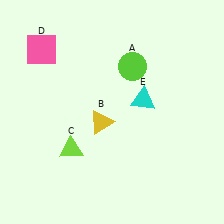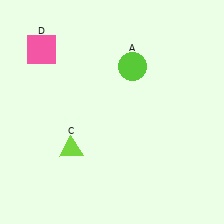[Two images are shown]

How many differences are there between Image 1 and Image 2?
There are 2 differences between the two images.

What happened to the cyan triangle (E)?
The cyan triangle (E) was removed in Image 2. It was in the top-right area of Image 1.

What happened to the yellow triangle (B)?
The yellow triangle (B) was removed in Image 2. It was in the bottom-left area of Image 1.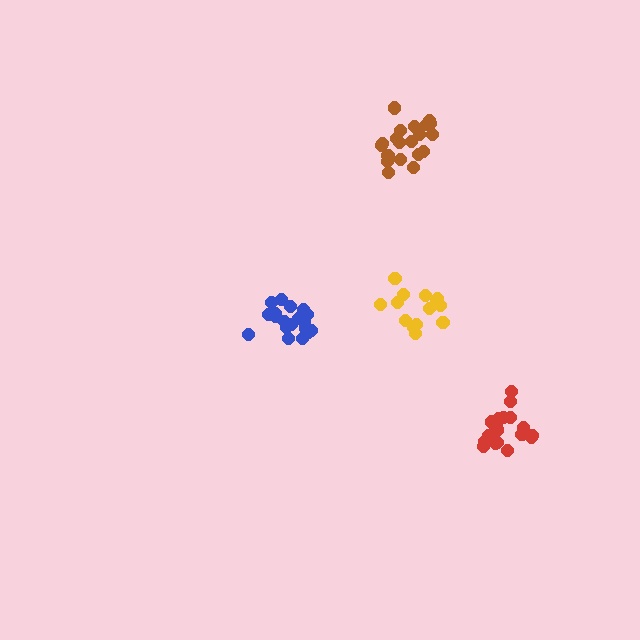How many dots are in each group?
Group 1: 15 dots, Group 2: 20 dots, Group 3: 21 dots, Group 4: 20 dots (76 total).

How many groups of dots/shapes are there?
There are 4 groups.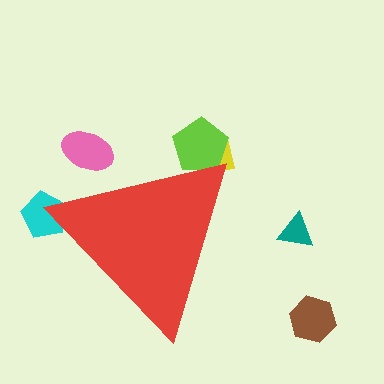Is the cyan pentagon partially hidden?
Yes, the cyan pentagon is partially hidden behind the red triangle.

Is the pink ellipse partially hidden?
Yes, the pink ellipse is partially hidden behind the red triangle.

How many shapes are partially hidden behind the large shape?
4 shapes are partially hidden.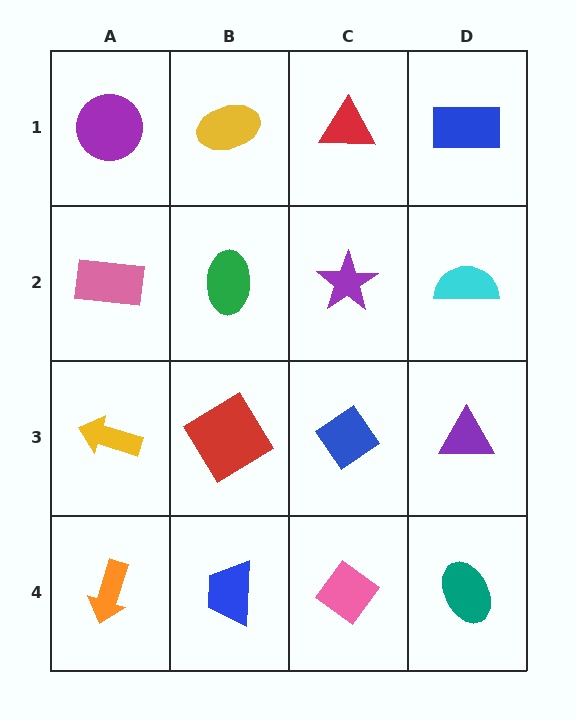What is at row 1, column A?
A purple circle.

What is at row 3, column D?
A purple triangle.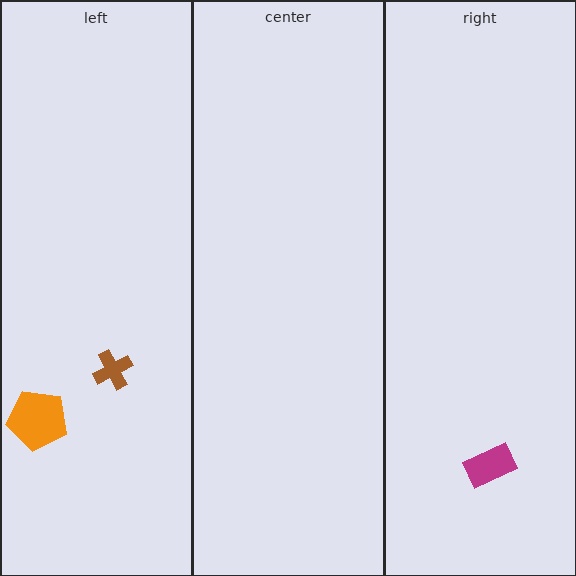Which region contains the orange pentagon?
The left region.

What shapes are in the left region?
The brown cross, the orange pentagon.